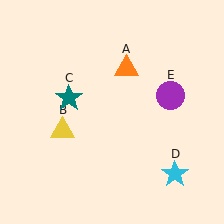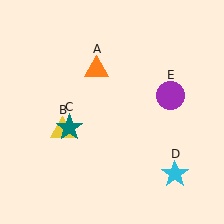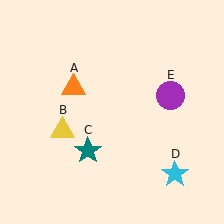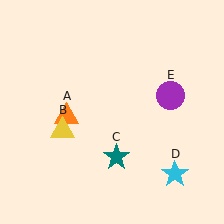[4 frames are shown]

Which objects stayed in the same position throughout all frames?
Yellow triangle (object B) and cyan star (object D) and purple circle (object E) remained stationary.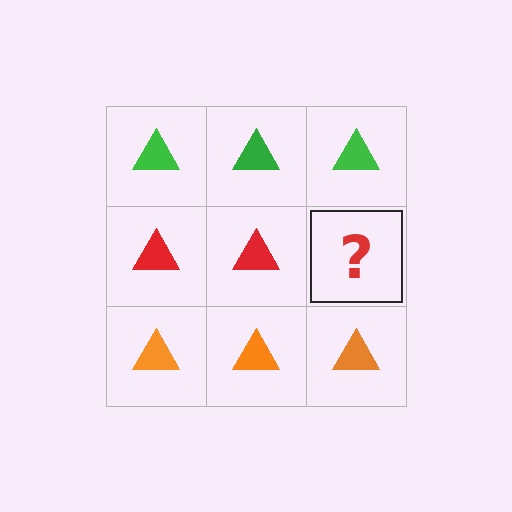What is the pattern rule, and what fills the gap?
The rule is that each row has a consistent color. The gap should be filled with a red triangle.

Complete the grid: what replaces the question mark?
The question mark should be replaced with a red triangle.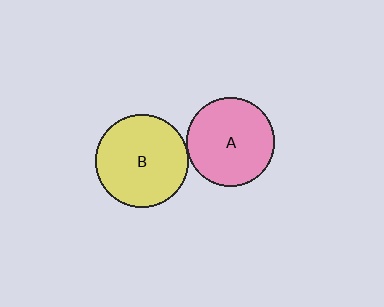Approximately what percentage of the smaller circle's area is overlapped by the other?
Approximately 5%.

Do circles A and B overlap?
Yes.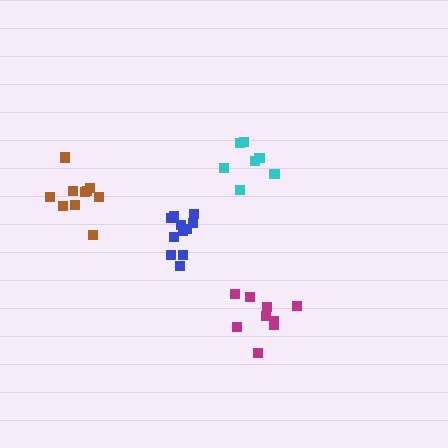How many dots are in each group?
Group 1: 10 dots, Group 2: 9 dots, Group 3: 11 dots, Group 4: 7 dots (37 total).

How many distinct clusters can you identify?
There are 4 distinct clusters.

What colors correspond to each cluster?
The clusters are colored: brown, magenta, blue, cyan.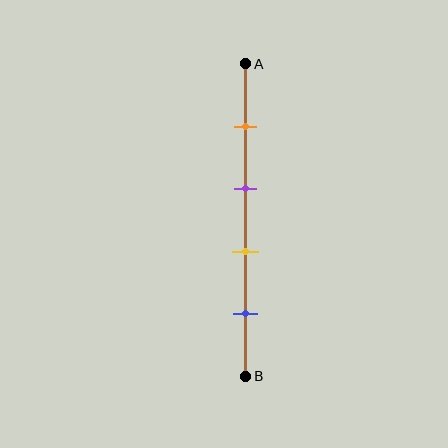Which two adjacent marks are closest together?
The purple and yellow marks are the closest adjacent pair.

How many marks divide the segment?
There are 4 marks dividing the segment.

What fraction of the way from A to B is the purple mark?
The purple mark is approximately 40% (0.4) of the way from A to B.